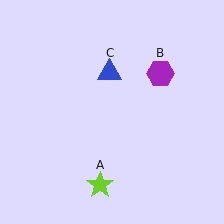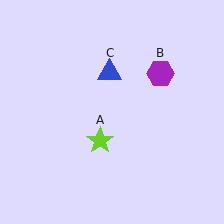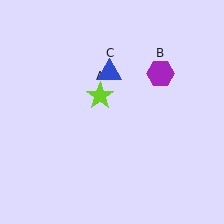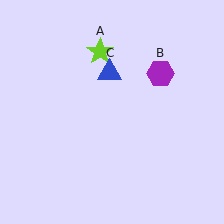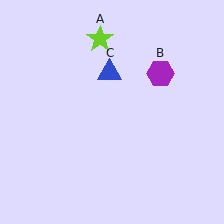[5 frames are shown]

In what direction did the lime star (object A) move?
The lime star (object A) moved up.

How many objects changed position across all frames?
1 object changed position: lime star (object A).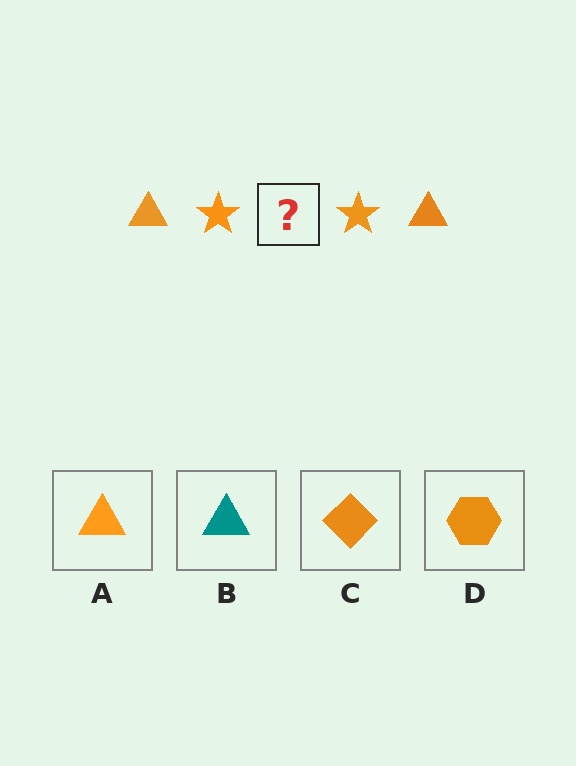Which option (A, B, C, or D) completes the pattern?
A.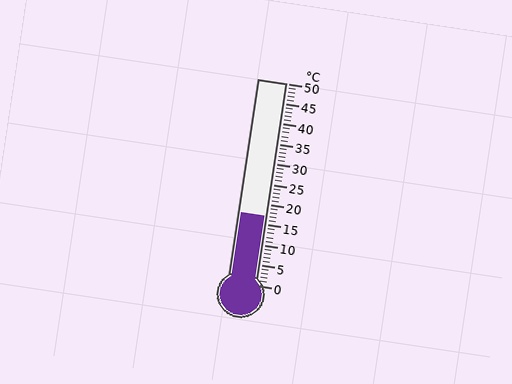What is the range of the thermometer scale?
The thermometer scale ranges from 0°C to 50°C.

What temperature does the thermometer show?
The thermometer shows approximately 17°C.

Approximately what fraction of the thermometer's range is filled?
The thermometer is filled to approximately 35% of its range.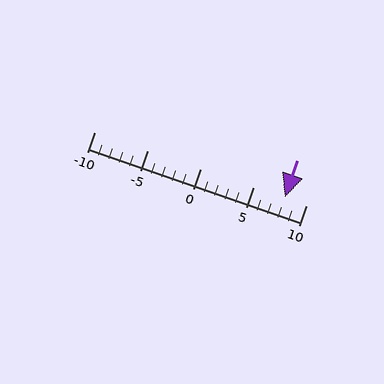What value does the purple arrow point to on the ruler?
The purple arrow points to approximately 8.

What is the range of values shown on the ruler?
The ruler shows values from -10 to 10.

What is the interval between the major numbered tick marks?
The major tick marks are spaced 5 units apart.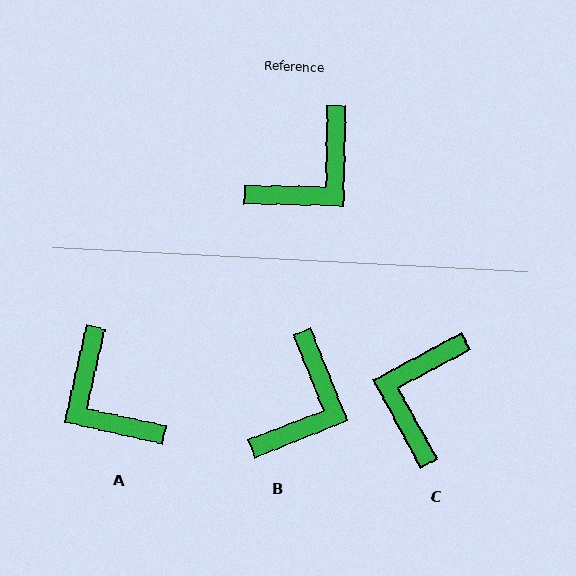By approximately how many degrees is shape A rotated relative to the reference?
Approximately 102 degrees clockwise.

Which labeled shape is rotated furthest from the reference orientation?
C, about 151 degrees away.